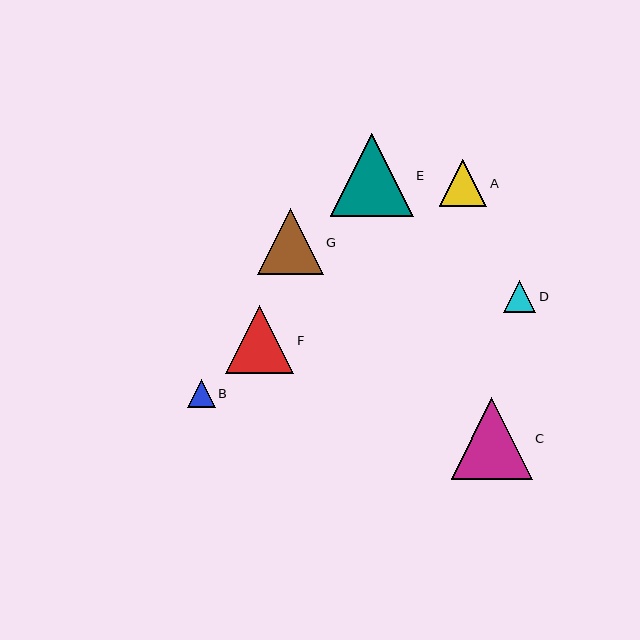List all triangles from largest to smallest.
From largest to smallest: E, C, F, G, A, D, B.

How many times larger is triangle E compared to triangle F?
Triangle E is approximately 1.2 times the size of triangle F.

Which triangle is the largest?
Triangle E is the largest with a size of approximately 83 pixels.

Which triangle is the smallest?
Triangle B is the smallest with a size of approximately 28 pixels.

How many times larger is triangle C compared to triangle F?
Triangle C is approximately 1.2 times the size of triangle F.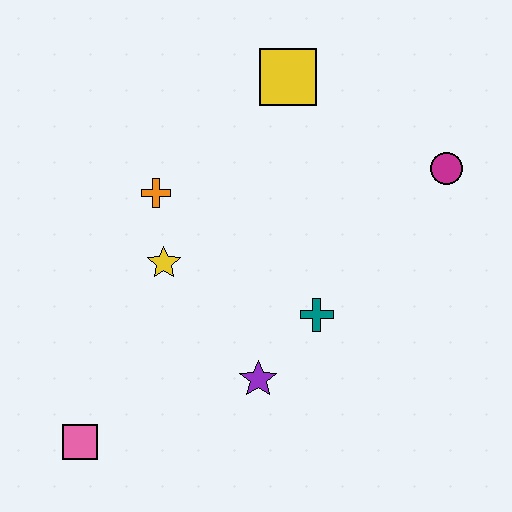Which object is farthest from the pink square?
The magenta circle is farthest from the pink square.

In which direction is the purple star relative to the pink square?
The purple star is to the right of the pink square.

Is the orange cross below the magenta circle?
Yes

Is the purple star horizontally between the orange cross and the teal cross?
Yes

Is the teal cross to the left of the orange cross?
No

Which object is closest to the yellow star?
The orange cross is closest to the yellow star.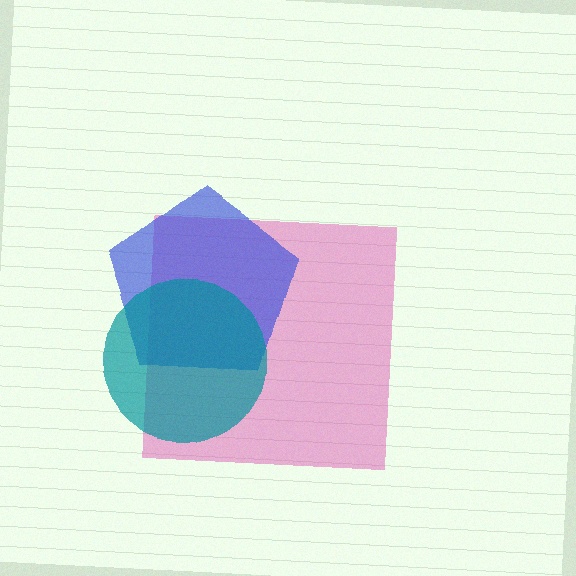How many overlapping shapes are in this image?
There are 3 overlapping shapes in the image.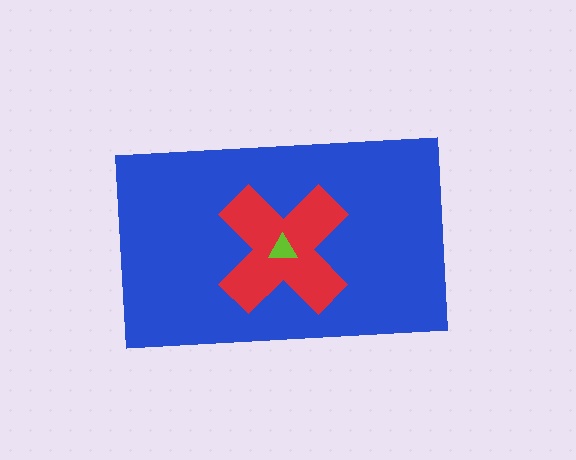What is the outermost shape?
The blue rectangle.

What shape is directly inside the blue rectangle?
The red cross.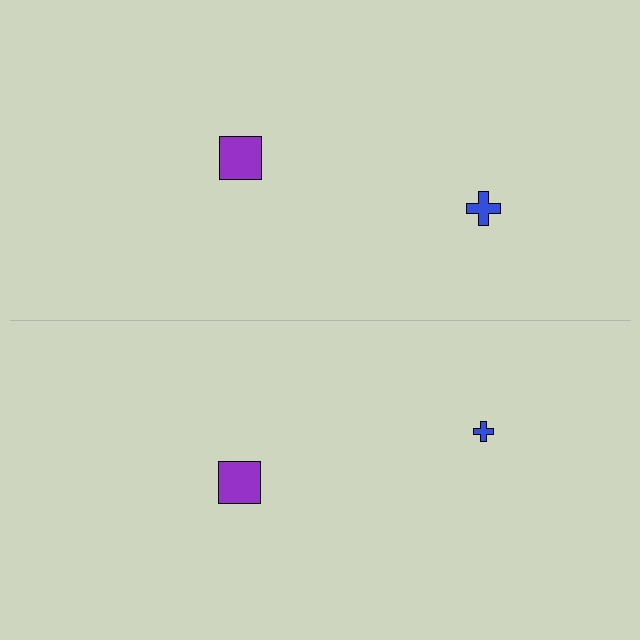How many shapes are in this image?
There are 4 shapes in this image.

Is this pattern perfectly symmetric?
No, the pattern is not perfectly symmetric. The blue cross on the bottom side has a different size than its mirror counterpart.